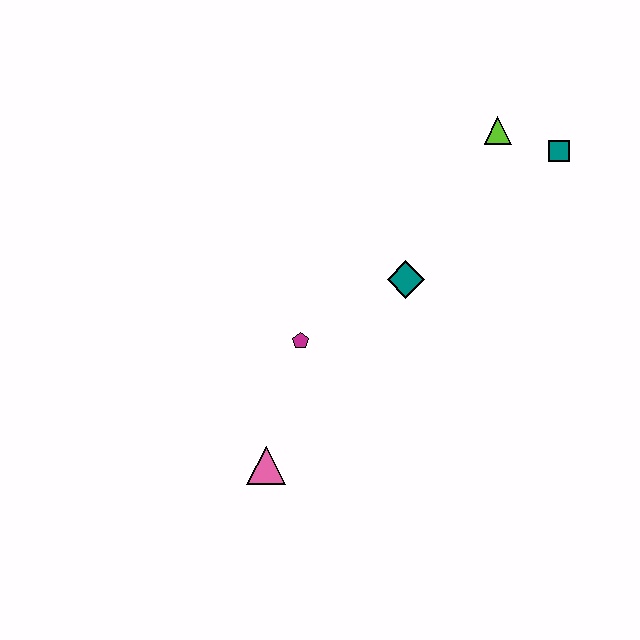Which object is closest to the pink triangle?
The magenta pentagon is closest to the pink triangle.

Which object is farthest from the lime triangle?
The pink triangle is farthest from the lime triangle.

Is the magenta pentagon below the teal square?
Yes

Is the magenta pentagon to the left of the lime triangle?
Yes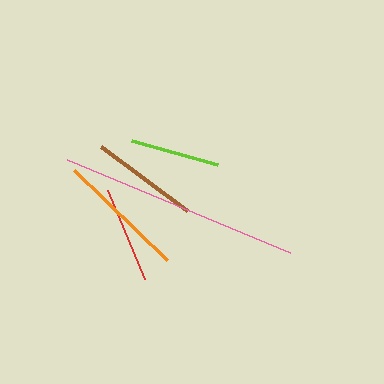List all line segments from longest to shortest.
From longest to shortest: pink, orange, brown, red, lime.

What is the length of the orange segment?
The orange segment is approximately 130 pixels long.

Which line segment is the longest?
The pink line is the longest at approximately 242 pixels.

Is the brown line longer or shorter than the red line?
The brown line is longer than the red line.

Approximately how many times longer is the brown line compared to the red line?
The brown line is approximately 1.1 times the length of the red line.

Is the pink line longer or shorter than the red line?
The pink line is longer than the red line.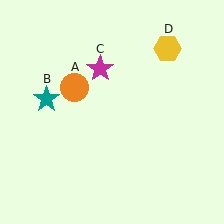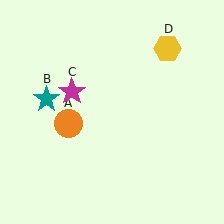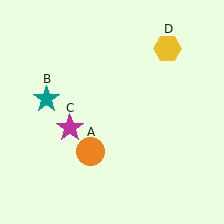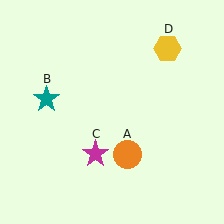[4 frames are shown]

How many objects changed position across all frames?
2 objects changed position: orange circle (object A), magenta star (object C).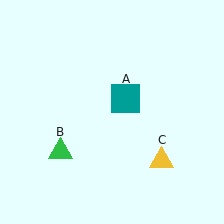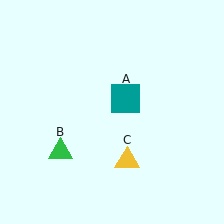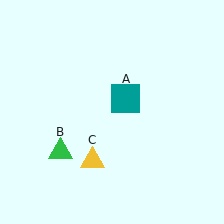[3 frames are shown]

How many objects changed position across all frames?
1 object changed position: yellow triangle (object C).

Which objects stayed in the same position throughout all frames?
Teal square (object A) and green triangle (object B) remained stationary.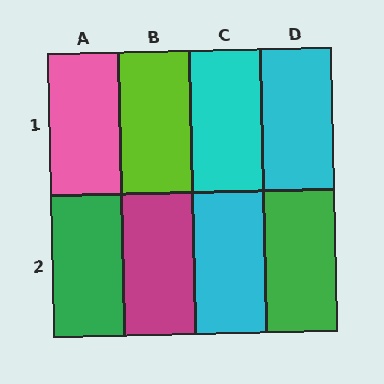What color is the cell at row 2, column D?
Green.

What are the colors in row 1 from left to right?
Pink, lime, cyan, cyan.